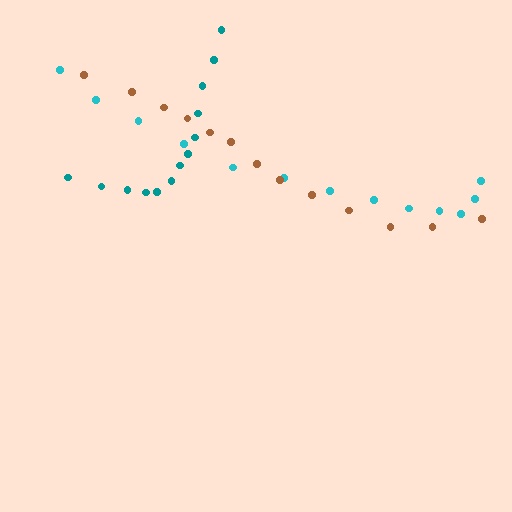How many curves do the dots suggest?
There are 3 distinct paths.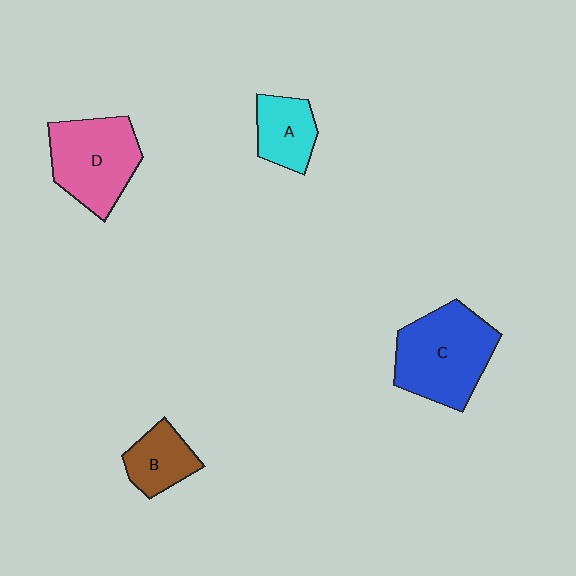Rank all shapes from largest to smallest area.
From largest to smallest: C (blue), D (pink), A (cyan), B (brown).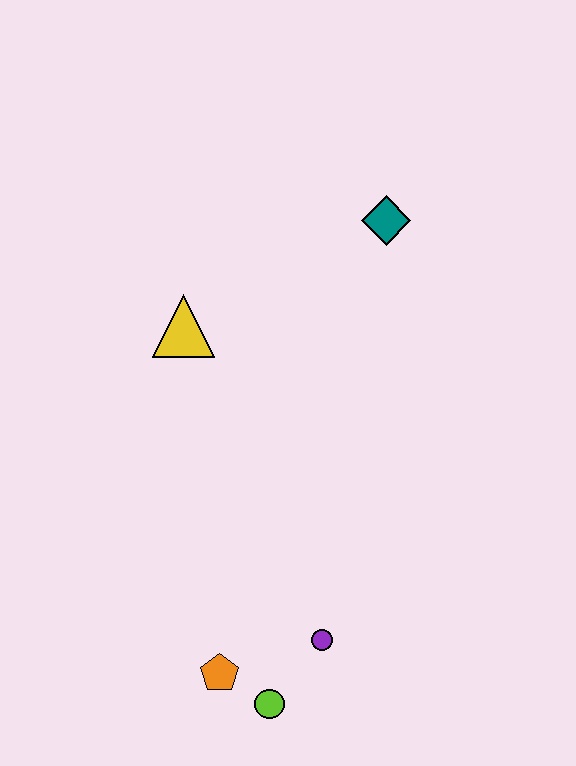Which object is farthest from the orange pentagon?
The teal diamond is farthest from the orange pentagon.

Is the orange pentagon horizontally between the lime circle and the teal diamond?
No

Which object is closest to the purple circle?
The lime circle is closest to the purple circle.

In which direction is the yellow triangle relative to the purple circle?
The yellow triangle is above the purple circle.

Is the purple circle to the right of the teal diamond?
No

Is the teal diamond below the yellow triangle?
No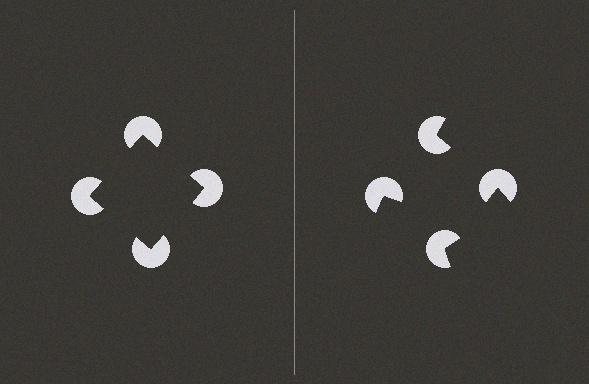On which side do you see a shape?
An illusory square appears on the left side. On the right side the wedge cuts are rotated, so no coherent shape forms.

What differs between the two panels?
The pac-man discs are positioned identically on both sides; only the wedge orientations differ. On the left they align to a square; on the right they are misaligned.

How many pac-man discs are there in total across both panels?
8 — 4 on each side.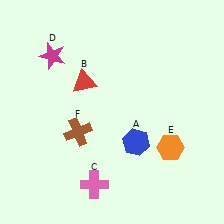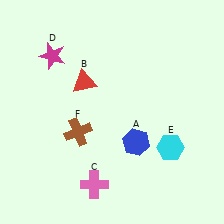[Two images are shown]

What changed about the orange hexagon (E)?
In Image 1, E is orange. In Image 2, it changed to cyan.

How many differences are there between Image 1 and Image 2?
There is 1 difference between the two images.